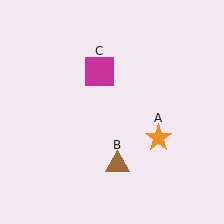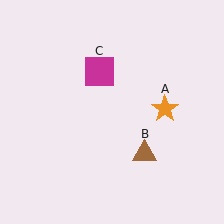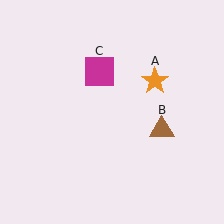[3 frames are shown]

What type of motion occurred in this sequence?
The orange star (object A), brown triangle (object B) rotated counterclockwise around the center of the scene.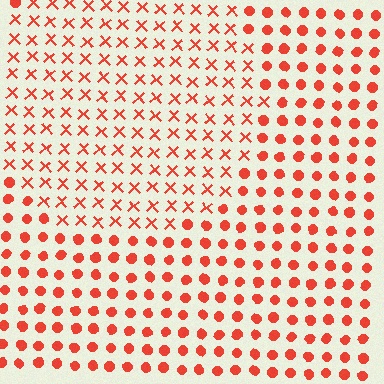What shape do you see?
I see a circle.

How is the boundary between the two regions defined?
The boundary is defined by a change in element shape: X marks inside vs. circles outside. All elements share the same color and spacing.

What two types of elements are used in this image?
The image uses X marks inside the circle region and circles outside it.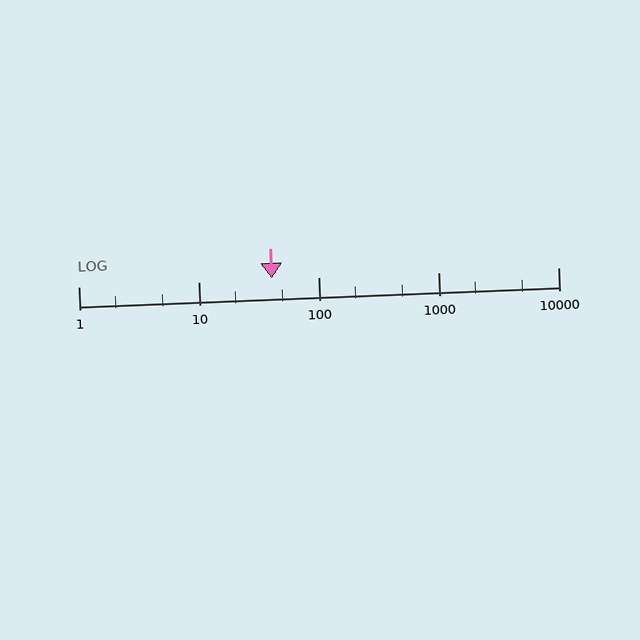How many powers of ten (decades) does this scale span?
The scale spans 4 decades, from 1 to 10000.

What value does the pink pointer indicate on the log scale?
The pointer indicates approximately 41.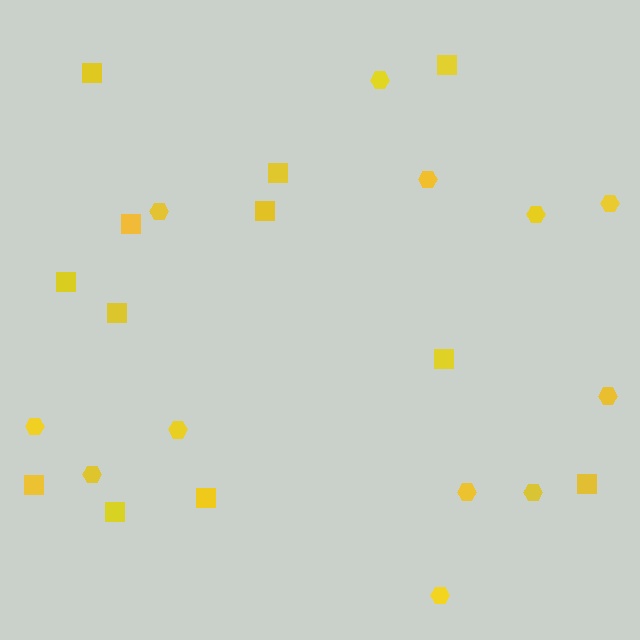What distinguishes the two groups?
There are 2 groups: one group of squares (12) and one group of hexagons (12).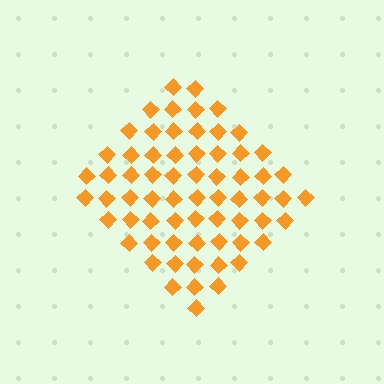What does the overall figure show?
The overall figure shows a diamond.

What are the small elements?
The small elements are diamonds.